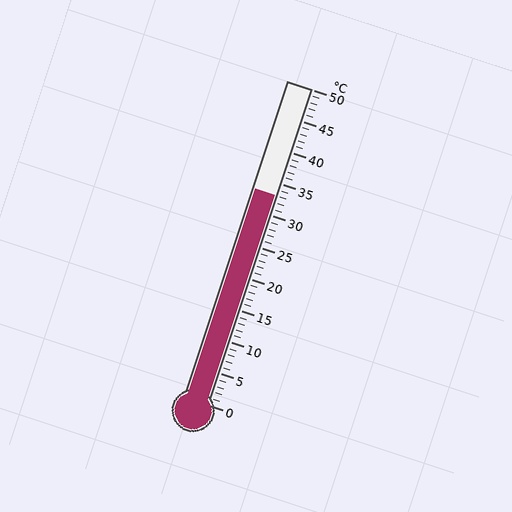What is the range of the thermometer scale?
The thermometer scale ranges from 0°C to 50°C.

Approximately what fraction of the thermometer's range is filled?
The thermometer is filled to approximately 65% of its range.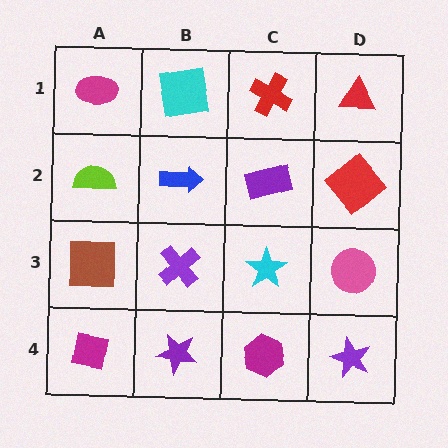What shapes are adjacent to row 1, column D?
A red diamond (row 2, column D), a red cross (row 1, column C).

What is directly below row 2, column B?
A purple cross.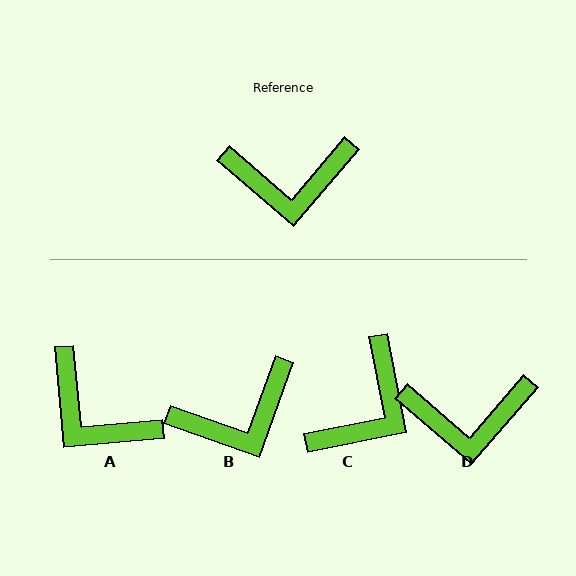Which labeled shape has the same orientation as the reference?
D.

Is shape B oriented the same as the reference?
No, it is off by about 21 degrees.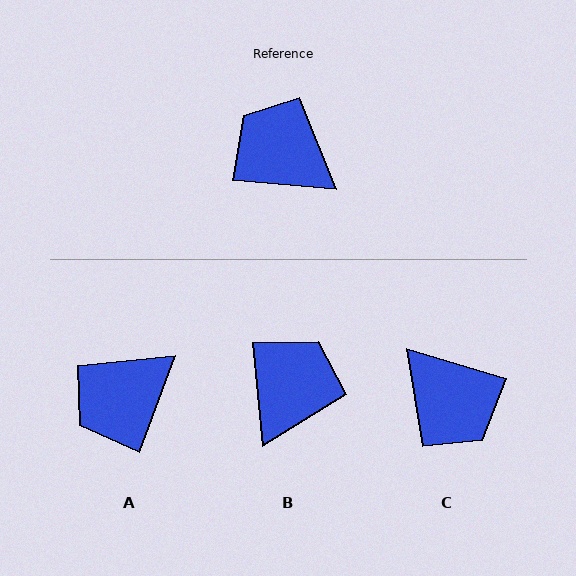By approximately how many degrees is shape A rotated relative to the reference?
Approximately 74 degrees counter-clockwise.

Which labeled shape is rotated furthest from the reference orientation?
C, about 168 degrees away.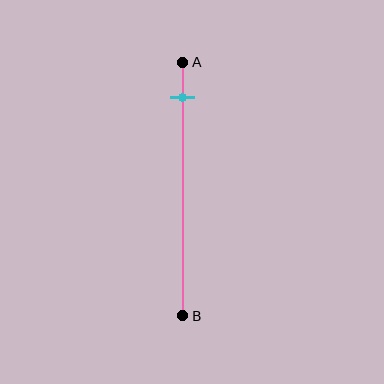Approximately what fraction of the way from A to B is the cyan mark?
The cyan mark is approximately 15% of the way from A to B.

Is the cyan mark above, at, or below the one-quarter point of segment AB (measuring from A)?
The cyan mark is above the one-quarter point of segment AB.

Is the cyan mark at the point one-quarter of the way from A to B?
No, the mark is at about 15% from A, not at the 25% one-quarter point.